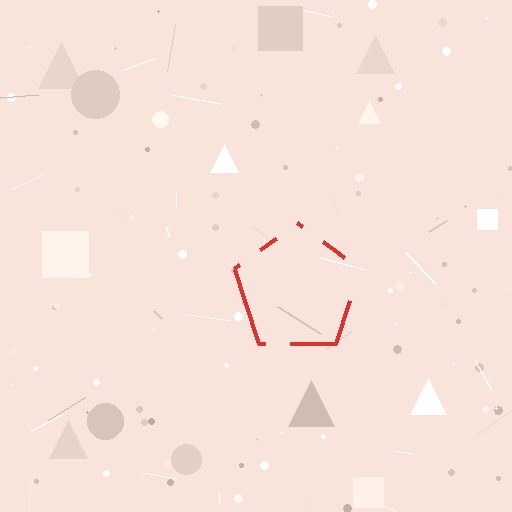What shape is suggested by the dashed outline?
The dashed outline suggests a pentagon.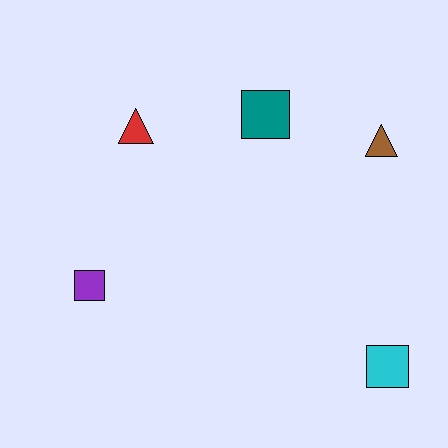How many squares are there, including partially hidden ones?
There are 3 squares.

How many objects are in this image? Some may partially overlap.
There are 5 objects.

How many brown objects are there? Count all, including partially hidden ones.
There is 1 brown object.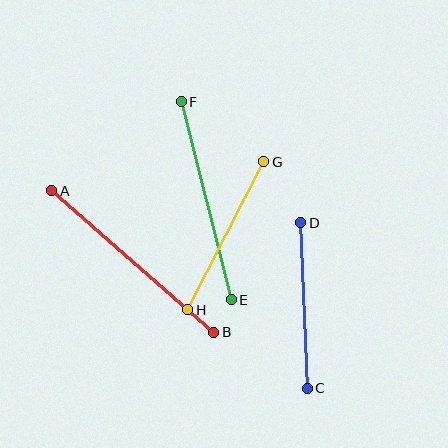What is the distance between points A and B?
The distance is approximately 215 pixels.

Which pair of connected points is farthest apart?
Points A and B are farthest apart.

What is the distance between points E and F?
The distance is approximately 204 pixels.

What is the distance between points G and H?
The distance is approximately 166 pixels.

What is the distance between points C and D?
The distance is approximately 166 pixels.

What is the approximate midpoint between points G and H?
The midpoint is at approximately (226, 236) pixels.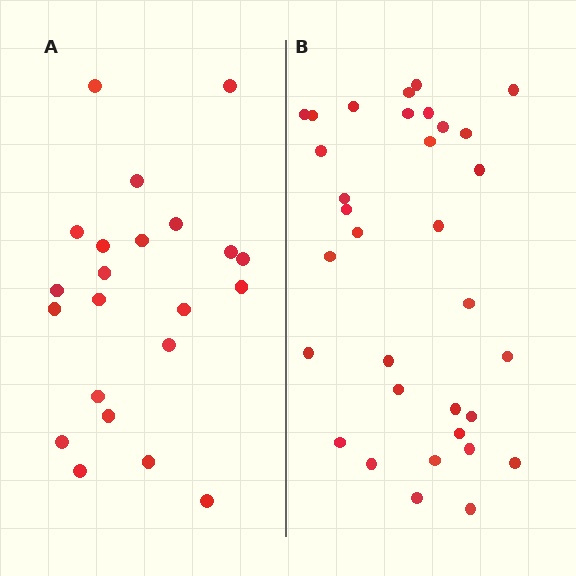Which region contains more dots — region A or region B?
Region B (the right region) has more dots.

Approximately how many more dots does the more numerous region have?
Region B has roughly 12 or so more dots than region A.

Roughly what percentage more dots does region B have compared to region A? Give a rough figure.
About 50% more.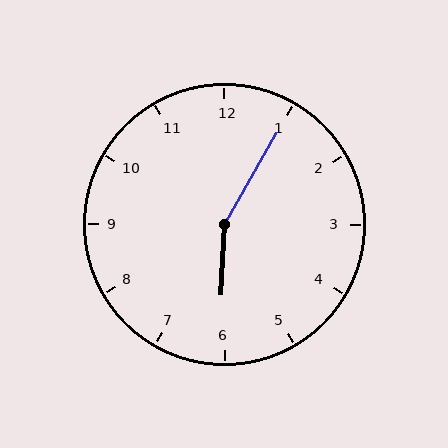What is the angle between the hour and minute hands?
Approximately 152 degrees.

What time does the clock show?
6:05.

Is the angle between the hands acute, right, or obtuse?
It is obtuse.